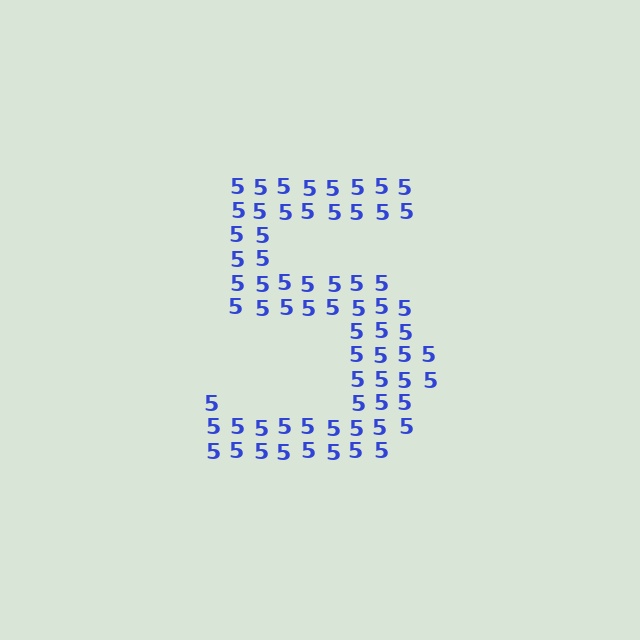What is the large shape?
The large shape is the digit 5.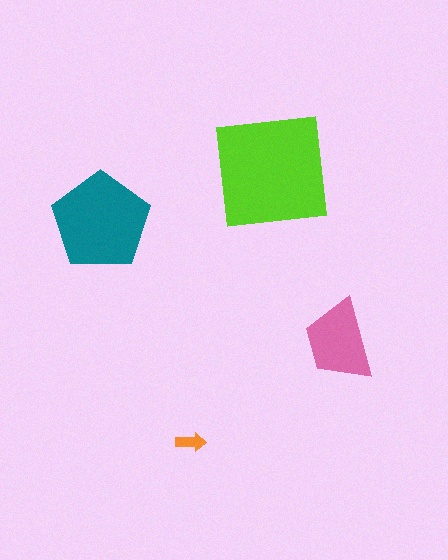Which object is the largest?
The lime square.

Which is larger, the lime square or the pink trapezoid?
The lime square.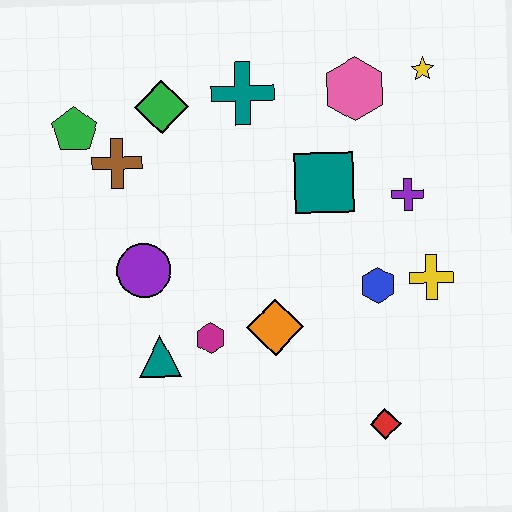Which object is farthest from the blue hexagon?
The green pentagon is farthest from the blue hexagon.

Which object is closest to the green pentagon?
The brown cross is closest to the green pentagon.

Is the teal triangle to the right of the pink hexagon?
No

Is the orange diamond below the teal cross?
Yes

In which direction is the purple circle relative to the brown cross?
The purple circle is below the brown cross.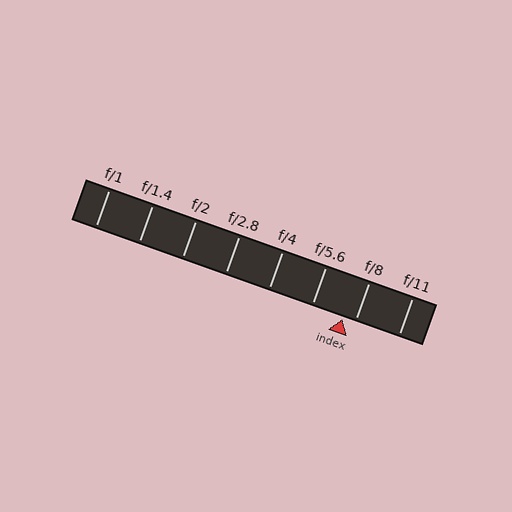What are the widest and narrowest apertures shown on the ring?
The widest aperture shown is f/1 and the narrowest is f/11.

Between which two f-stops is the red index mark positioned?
The index mark is between f/5.6 and f/8.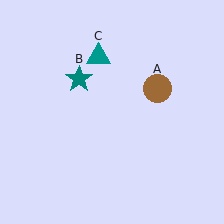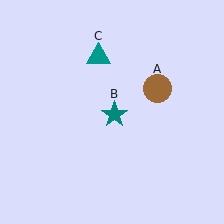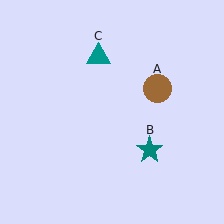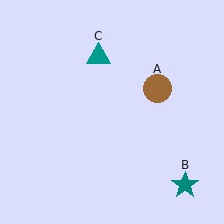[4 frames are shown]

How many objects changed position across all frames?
1 object changed position: teal star (object B).